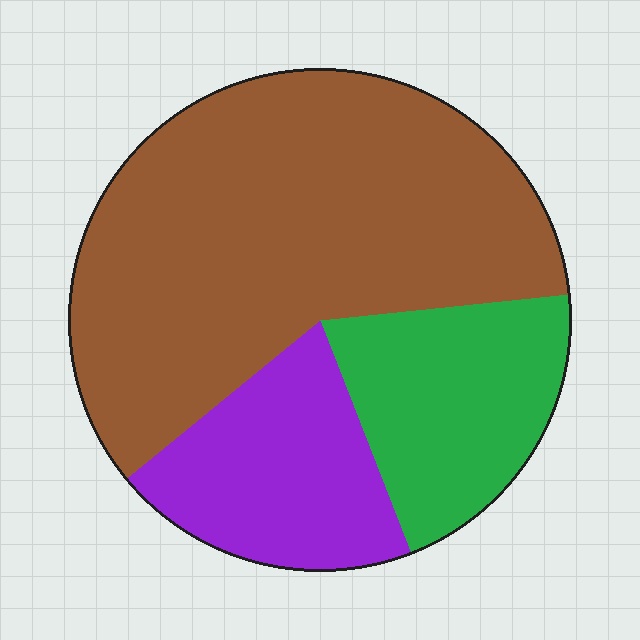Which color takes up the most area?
Brown, at roughly 60%.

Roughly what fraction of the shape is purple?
Purple covers roughly 20% of the shape.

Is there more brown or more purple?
Brown.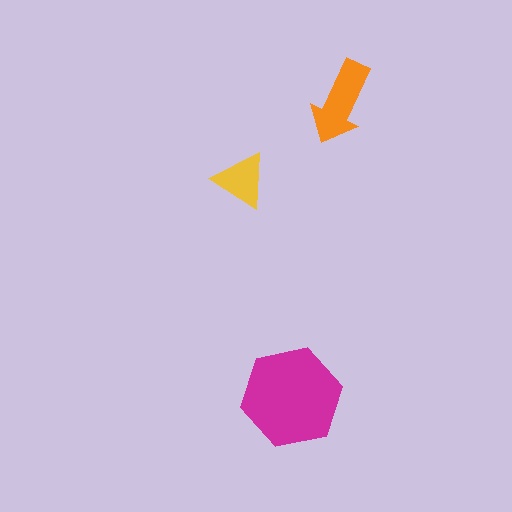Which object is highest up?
The orange arrow is topmost.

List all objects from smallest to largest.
The yellow triangle, the orange arrow, the magenta hexagon.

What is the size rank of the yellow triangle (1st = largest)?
3rd.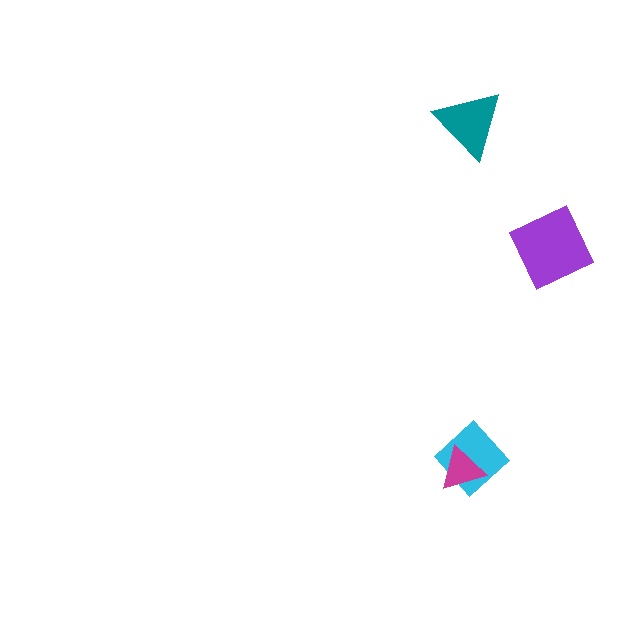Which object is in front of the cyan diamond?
The magenta triangle is in front of the cyan diamond.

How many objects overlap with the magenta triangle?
1 object overlaps with the magenta triangle.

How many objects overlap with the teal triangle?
0 objects overlap with the teal triangle.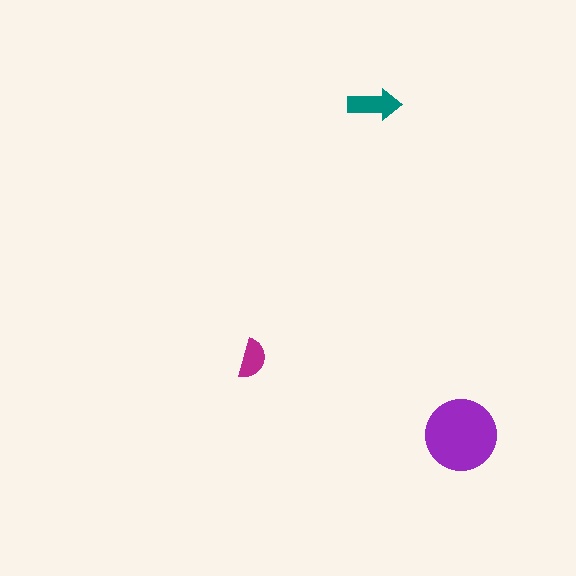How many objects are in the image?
There are 3 objects in the image.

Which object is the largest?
The purple circle.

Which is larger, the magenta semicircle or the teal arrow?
The teal arrow.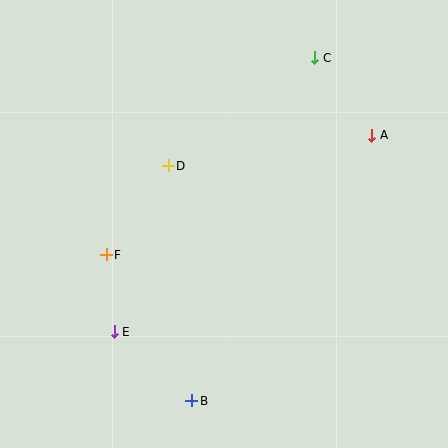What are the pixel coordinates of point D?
Point D is at (168, 166).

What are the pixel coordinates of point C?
Point C is at (315, 58).